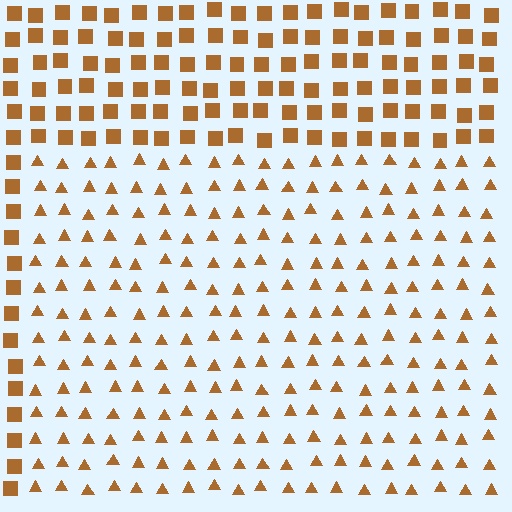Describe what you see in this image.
The image is filled with small brown elements arranged in a uniform grid. A rectangle-shaped region contains triangles, while the surrounding area contains squares. The boundary is defined purely by the change in element shape.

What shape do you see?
I see a rectangle.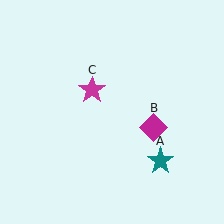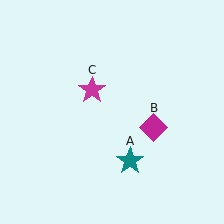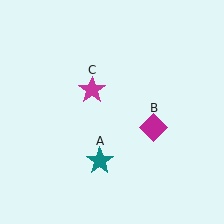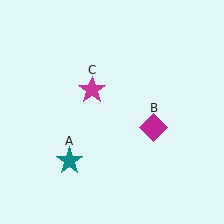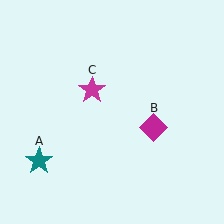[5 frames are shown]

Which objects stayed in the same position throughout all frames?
Magenta diamond (object B) and magenta star (object C) remained stationary.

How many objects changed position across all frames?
1 object changed position: teal star (object A).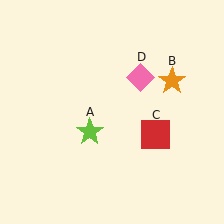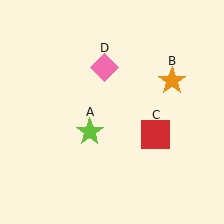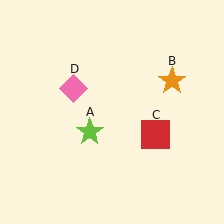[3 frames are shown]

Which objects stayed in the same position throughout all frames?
Lime star (object A) and orange star (object B) and red square (object C) remained stationary.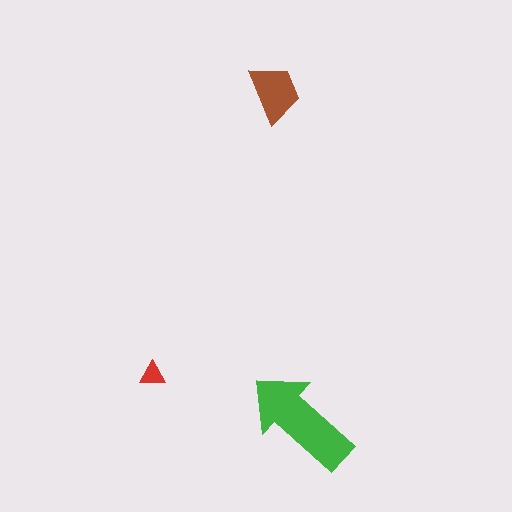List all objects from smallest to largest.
The red triangle, the brown trapezoid, the green arrow.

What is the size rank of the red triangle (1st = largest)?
3rd.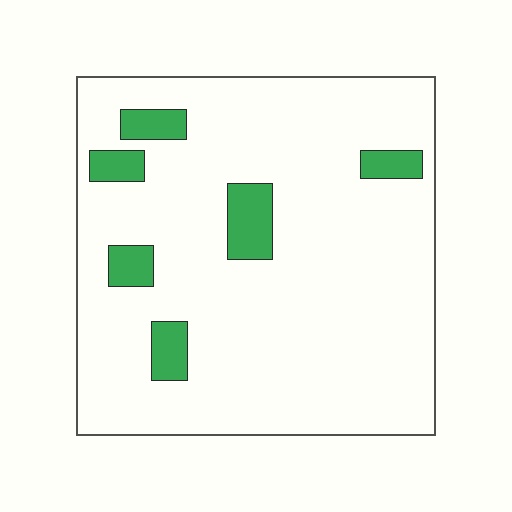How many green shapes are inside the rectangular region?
6.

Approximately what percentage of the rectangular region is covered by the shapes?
Approximately 10%.